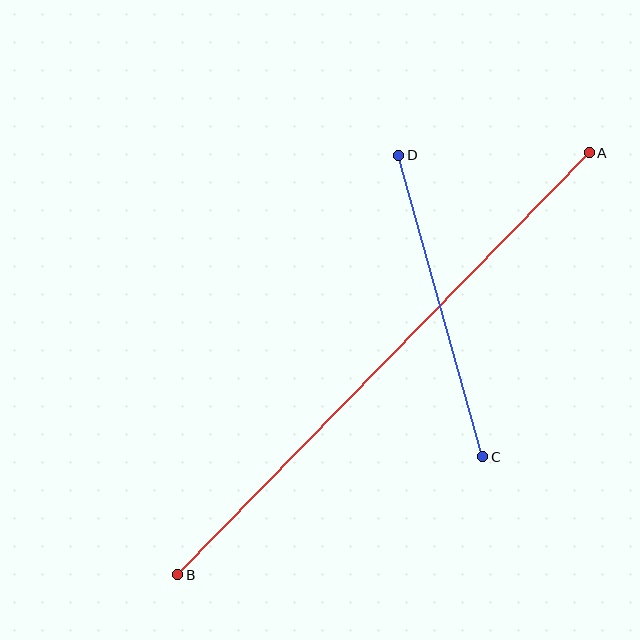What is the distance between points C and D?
The distance is approximately 313 pixels.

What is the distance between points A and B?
The distance is approximately 589 pixels.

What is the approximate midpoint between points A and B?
The midpoint is at approximately (383, 364) pixels.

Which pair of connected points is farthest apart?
Points A and B are farthest apart.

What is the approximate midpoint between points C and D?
The midpoint is at approximately (441, 306) pixels.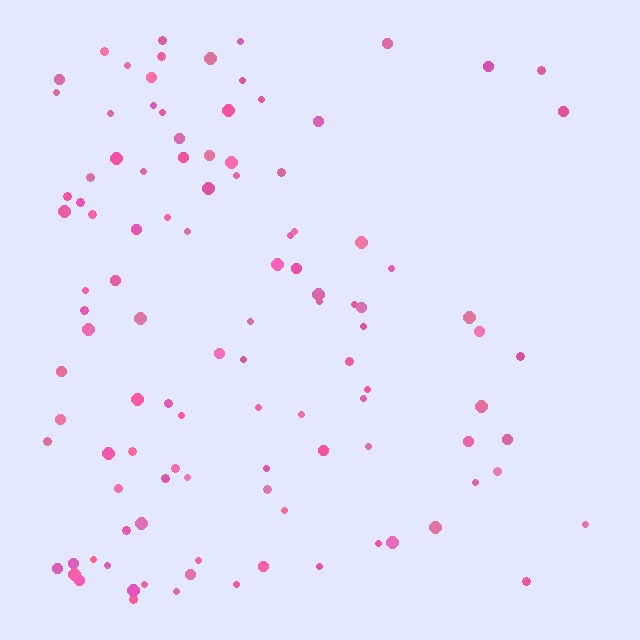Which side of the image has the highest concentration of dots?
The left.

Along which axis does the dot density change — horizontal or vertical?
Horizontal.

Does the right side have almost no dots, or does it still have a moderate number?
Still a moderate number, just noticeably fewer than the left.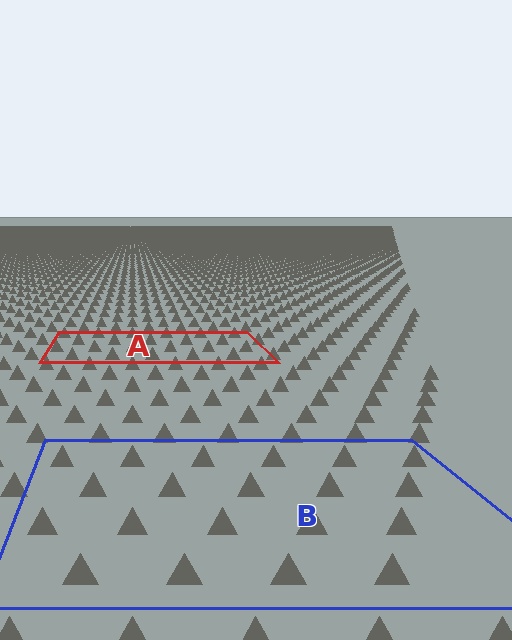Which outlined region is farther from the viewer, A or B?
Region A is farther from the viewer — the texture elements inside it appear smaller and more densely packed.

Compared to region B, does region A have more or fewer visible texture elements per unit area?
Region A has more texture elements per unit area — they are packed more densely because it is farther away.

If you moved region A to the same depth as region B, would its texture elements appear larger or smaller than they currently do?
They would appear larger. At a closer depth, the same texture elements are projected at a bigger on-screen size.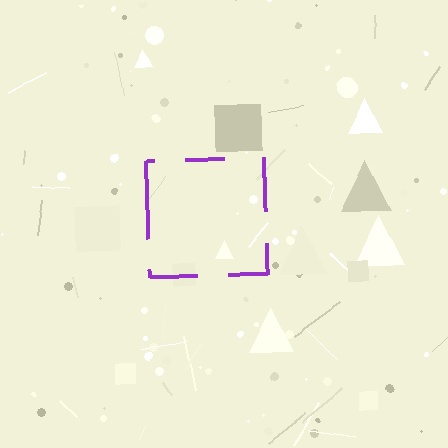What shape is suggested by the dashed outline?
The dashed outline suggests a square.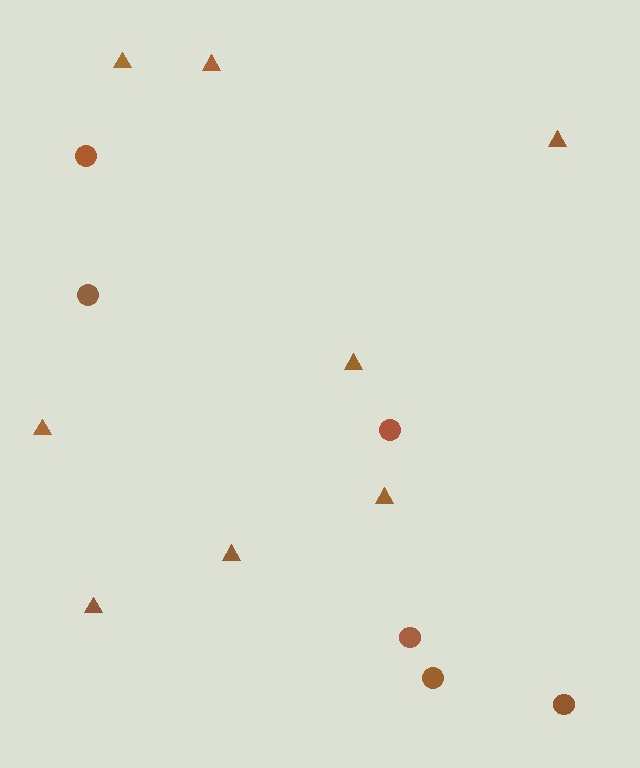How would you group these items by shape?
There are 2 groups: one group of triangles (8) and one group of circles (6).